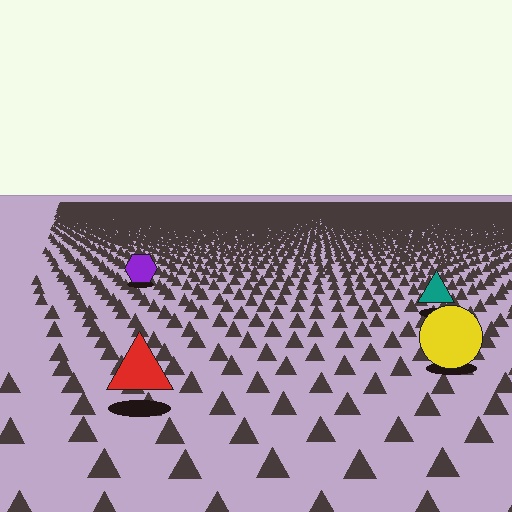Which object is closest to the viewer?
The red triangle is closest. The texture marks near it are larger and more spread out.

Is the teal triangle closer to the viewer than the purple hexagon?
Yes. The teal triangle is closer — you can tell from the texture gradient: the ground texture is coarser near it.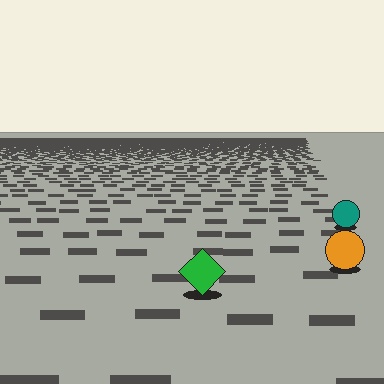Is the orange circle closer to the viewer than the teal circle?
Yes. The orange circle is closer — you can tell from the texture gradient: the ground texture is coarser near it.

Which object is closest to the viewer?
The green diamond is closest. The texture marks near it are larger and more spread out.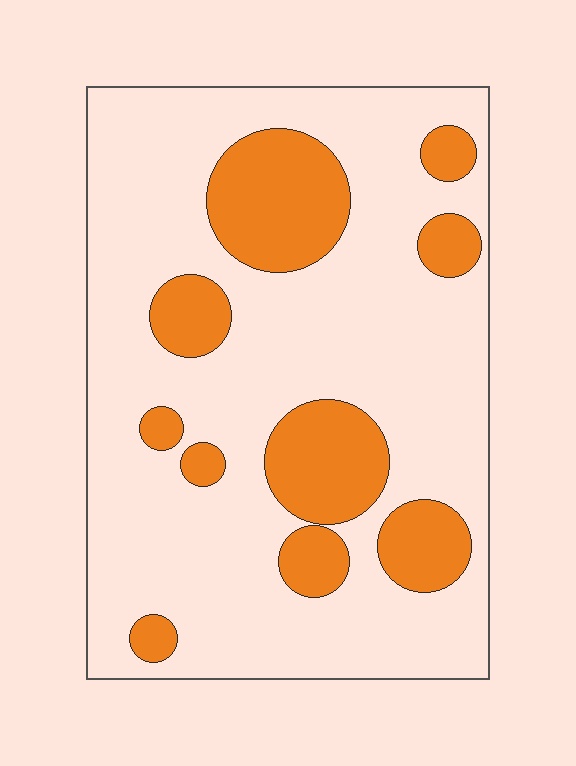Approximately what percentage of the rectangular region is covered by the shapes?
Approximately 25%.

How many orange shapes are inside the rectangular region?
10.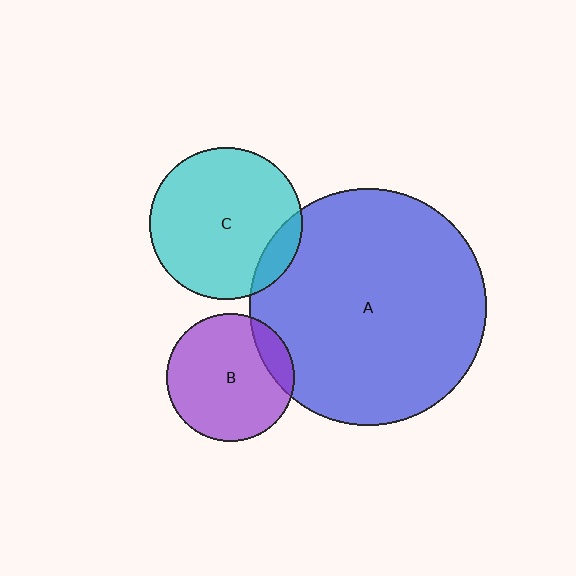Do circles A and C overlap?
Yes.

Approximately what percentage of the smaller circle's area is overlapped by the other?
Approximately 10%.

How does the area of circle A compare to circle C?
Approximately 2.4 times.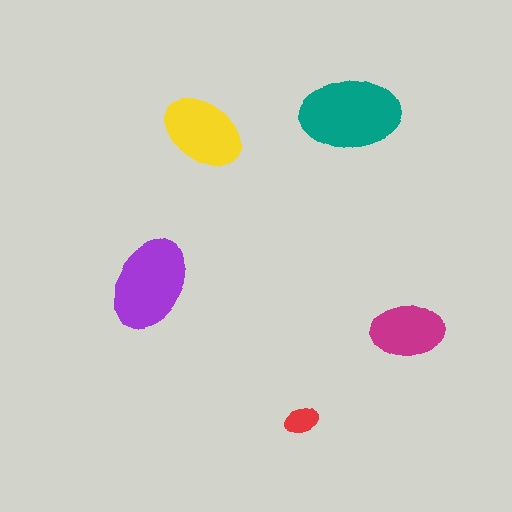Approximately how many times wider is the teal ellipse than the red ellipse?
About 3 times wider.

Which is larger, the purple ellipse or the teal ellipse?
The teal one.